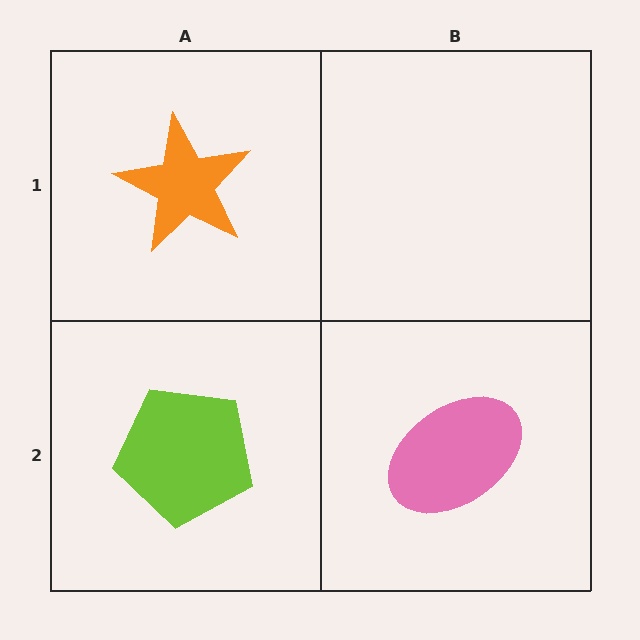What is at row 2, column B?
A pink ellipse.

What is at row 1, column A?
An orange star.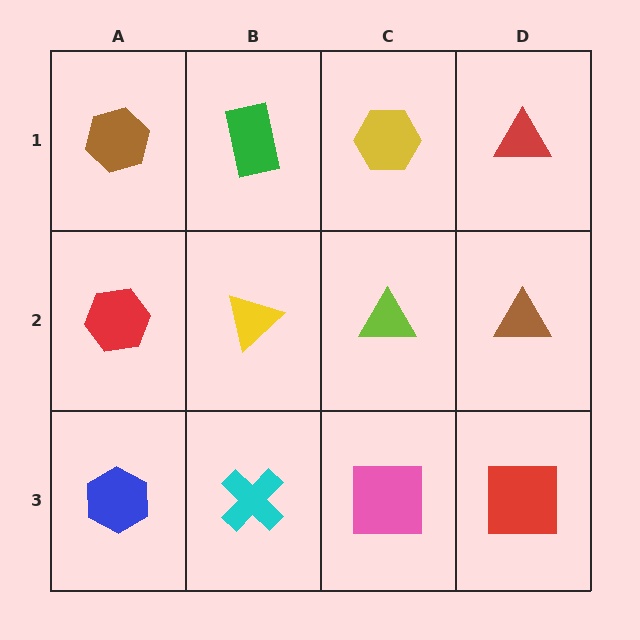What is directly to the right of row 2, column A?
A yellow triangle.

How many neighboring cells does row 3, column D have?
2.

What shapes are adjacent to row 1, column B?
A yellow triangle (row 2, column B), a brown hexagon (row 1, column A), a yellow hexagon (row 1, column C).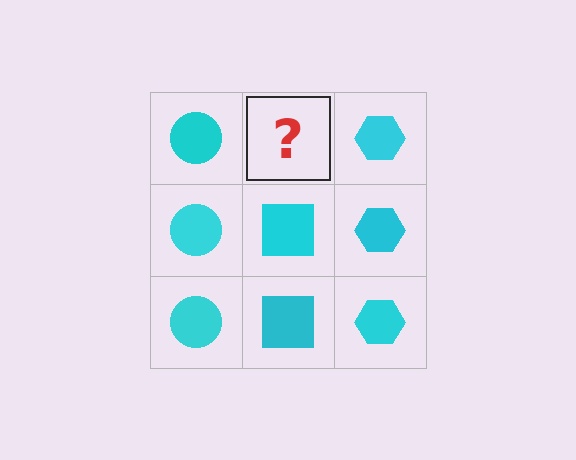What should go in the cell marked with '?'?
The missing cell should contain a cyan square.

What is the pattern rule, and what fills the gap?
The rule is that each column has a consistent shape. The gap should be filled with a cyan square.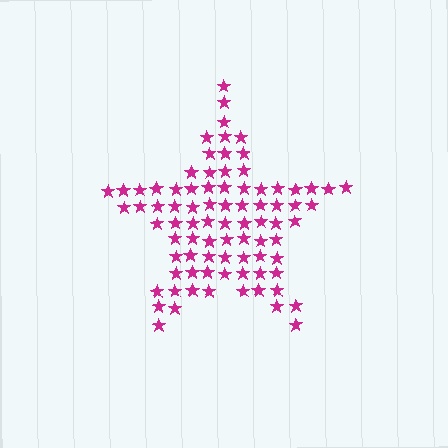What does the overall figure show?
The overall figure shows a star.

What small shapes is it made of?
It is made of small stars.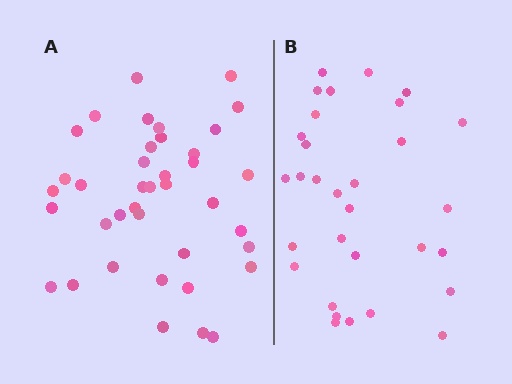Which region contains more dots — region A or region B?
Region A (the left region) has more dots.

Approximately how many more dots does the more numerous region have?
Region A has roughly 8 or so more dots than region B.